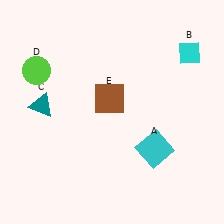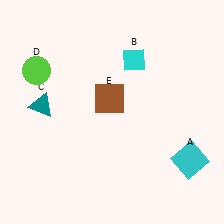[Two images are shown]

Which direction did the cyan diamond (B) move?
The cyan diamond (B) moved left.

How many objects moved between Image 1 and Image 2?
2 objects moved between the two images.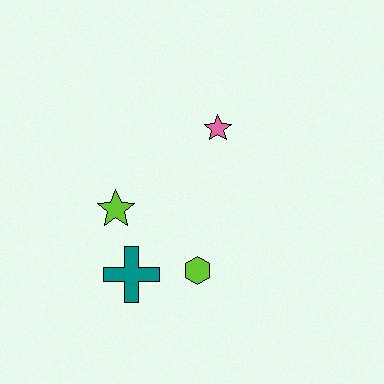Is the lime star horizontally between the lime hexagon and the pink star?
No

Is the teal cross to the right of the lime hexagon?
No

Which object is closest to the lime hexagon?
The teal cross is closest to the lime hexagon.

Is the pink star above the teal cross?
Yes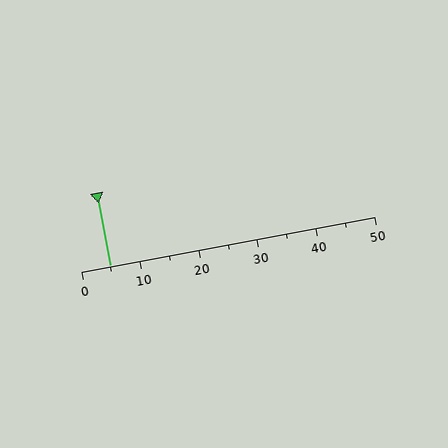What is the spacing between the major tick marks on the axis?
The major ticks are spaced 10 apart.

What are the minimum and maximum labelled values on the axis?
The axis runs from 0 to 50.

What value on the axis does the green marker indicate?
The marker indicates approximately 5.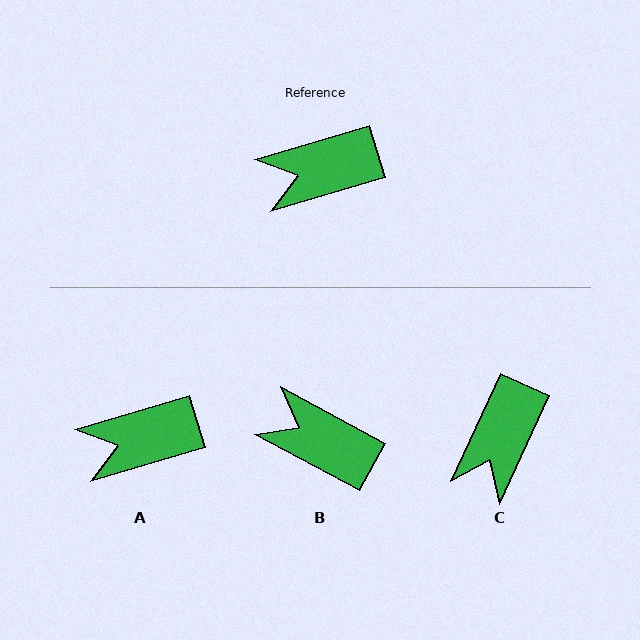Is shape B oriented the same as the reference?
No, it is off by about 45 degrees.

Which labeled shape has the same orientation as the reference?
A.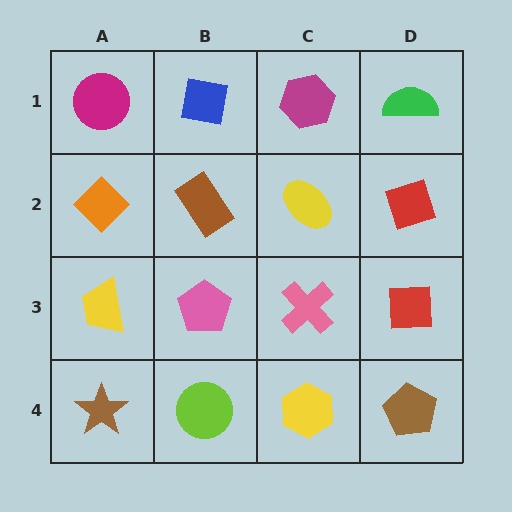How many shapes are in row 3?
4 shapes.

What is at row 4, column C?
A yellow hexagon.